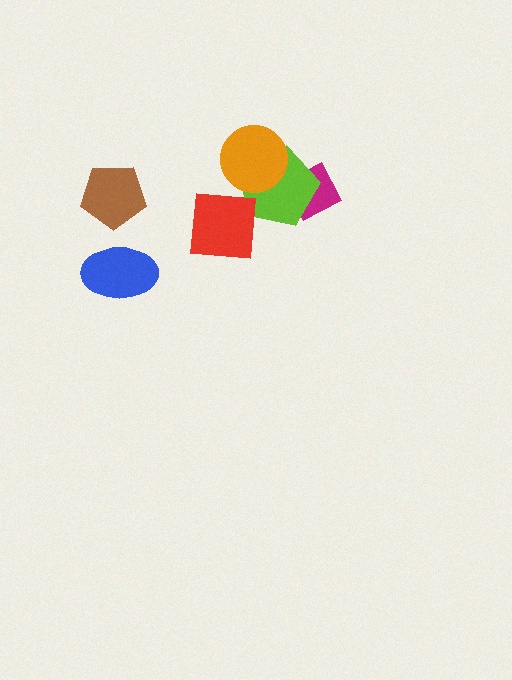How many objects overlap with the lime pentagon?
3 objects overlap with the lime pentagon.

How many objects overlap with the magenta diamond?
1 object overlaps with the magenta diamond.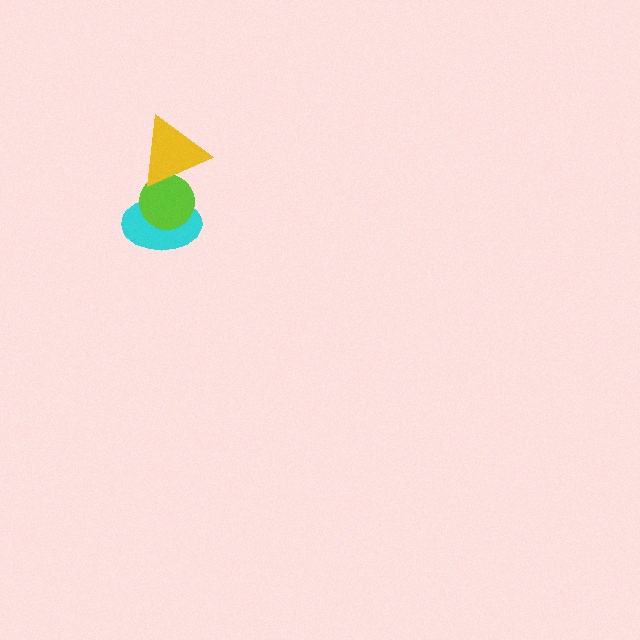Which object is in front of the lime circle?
The yellow triangle is in front of the lime circle.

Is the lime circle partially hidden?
Yes, it is partially covered by another shape.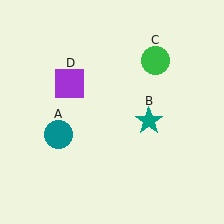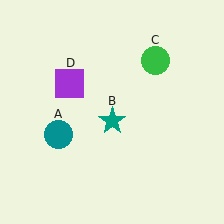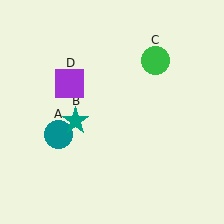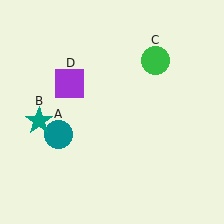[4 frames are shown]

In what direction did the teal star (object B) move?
The teal star (object B) moved left.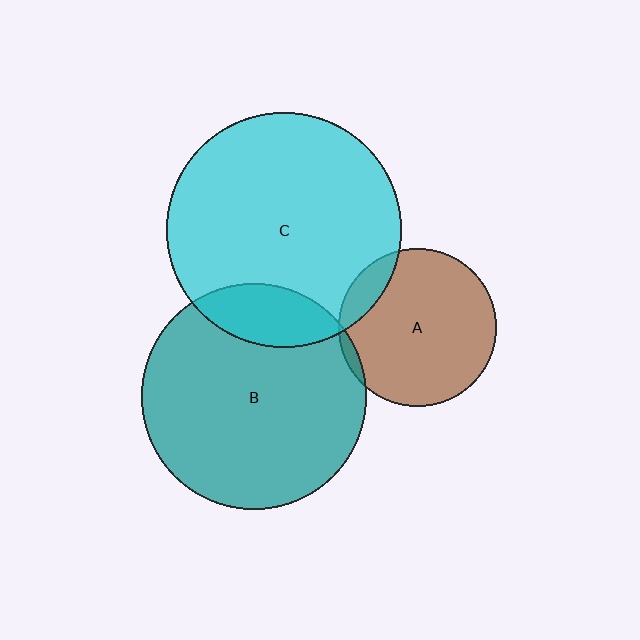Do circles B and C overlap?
Yes.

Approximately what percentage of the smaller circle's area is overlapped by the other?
Approximately 15%.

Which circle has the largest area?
Circle C (cyan).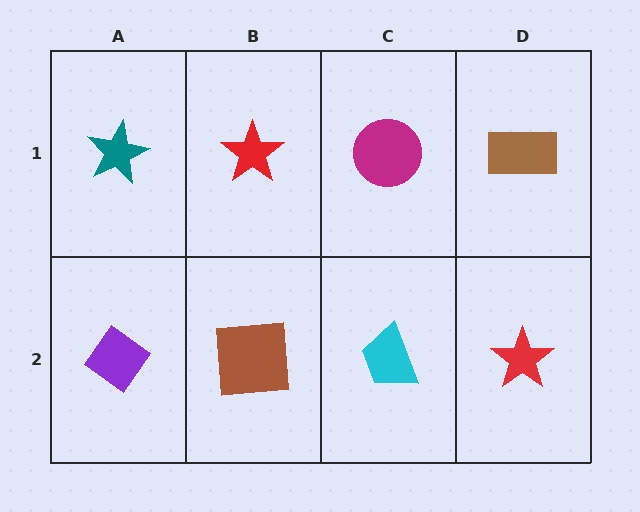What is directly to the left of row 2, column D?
A cyan trapezoid.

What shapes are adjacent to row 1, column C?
A cyan trapezoid (row 2, column C), a red star (row 1, column B), a brown rectangle (row 1, column D).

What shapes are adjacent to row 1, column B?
A brown square (row 2, column B), a teal star (row 1, column A), a magenta circle (row 1, column C).